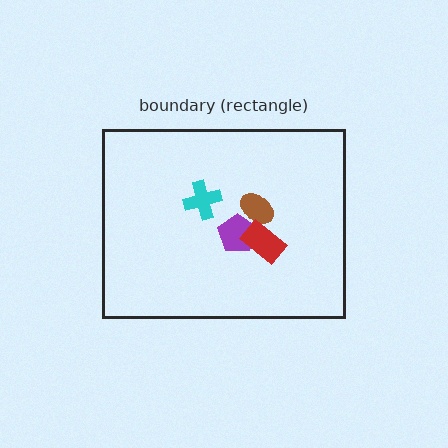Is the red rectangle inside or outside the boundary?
Inside.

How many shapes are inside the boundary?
4 inside, 0 outside.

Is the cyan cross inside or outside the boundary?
Inside.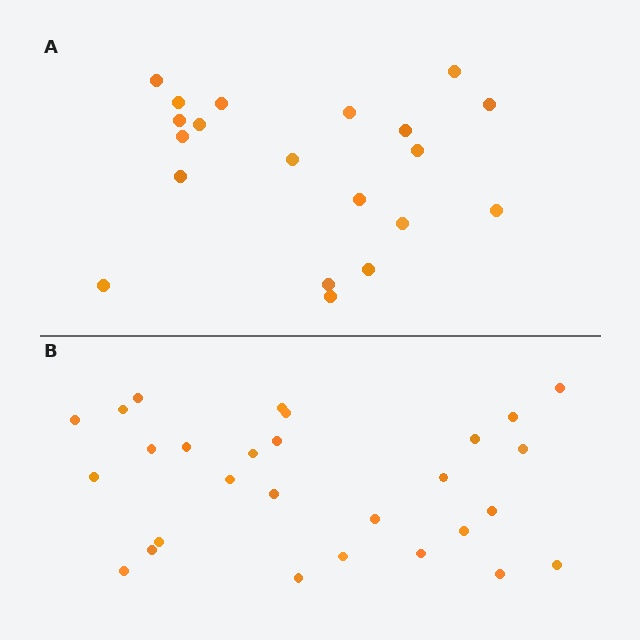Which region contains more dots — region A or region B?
Region B (the bottom region) has more dots.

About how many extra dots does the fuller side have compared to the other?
Region B has roughly 8 or so more dots than region A.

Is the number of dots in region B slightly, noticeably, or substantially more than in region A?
Region B has noticeably more, but not dramatically so. The ratio is roughly 1.4 to 1.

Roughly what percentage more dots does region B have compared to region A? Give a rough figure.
About 40% more.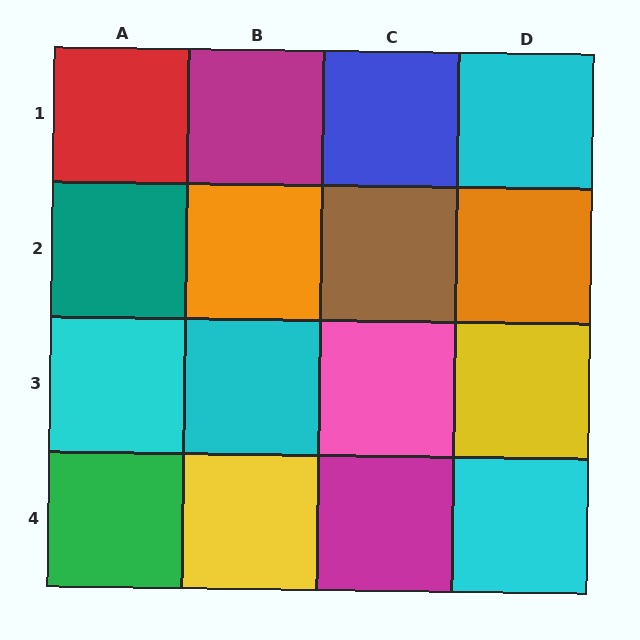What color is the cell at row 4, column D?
Cyan.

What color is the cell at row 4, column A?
Green.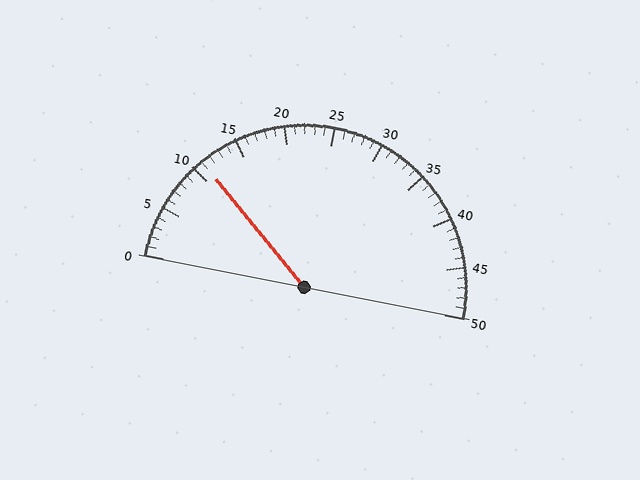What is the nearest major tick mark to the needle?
The nearest major tick mark is 10.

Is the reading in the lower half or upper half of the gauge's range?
The reading is in the lower half of the range (0 to 50).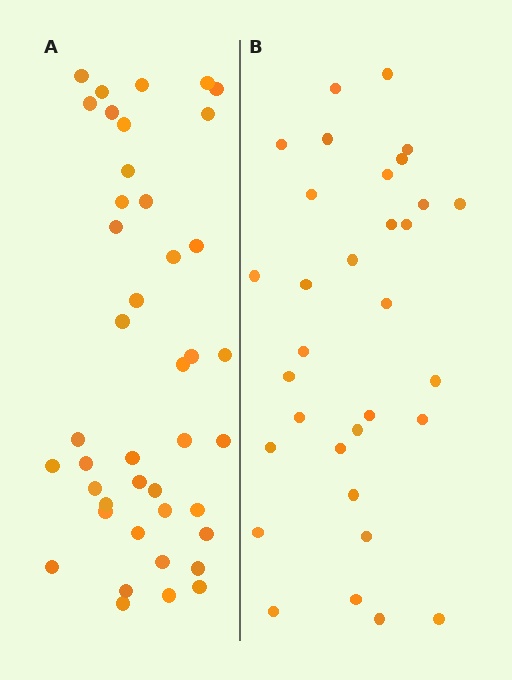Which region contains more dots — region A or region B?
Region A (the left region) has more dots.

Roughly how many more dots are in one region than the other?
Region A has roughly 10 or so more dots than region B.